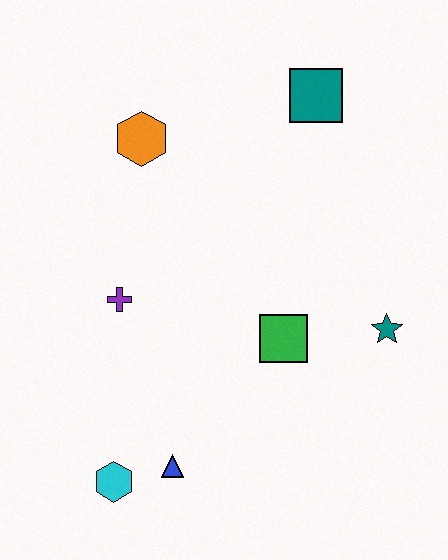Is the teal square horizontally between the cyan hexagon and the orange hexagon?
No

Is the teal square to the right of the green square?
Yes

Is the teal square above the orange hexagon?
Yes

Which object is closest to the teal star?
The green square is closest to the teal star.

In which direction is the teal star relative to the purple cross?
The teal star is to the right of the purple cross.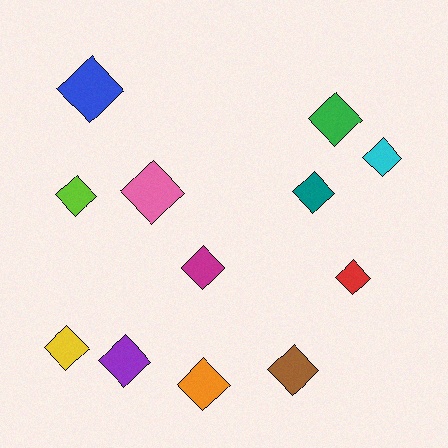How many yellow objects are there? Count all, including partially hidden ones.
There is 1 yellow object.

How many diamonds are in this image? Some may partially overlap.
There are 12 diamonds.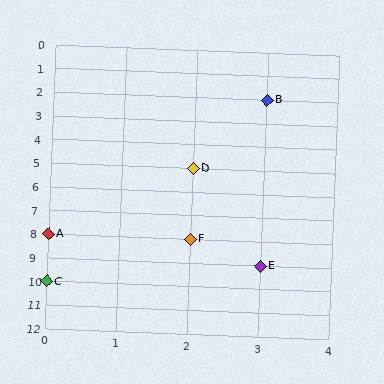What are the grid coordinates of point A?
Point A is at grid coordinates (0, 8).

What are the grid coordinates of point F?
Point F is at grid coordinates (2, 8).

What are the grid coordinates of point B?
Point B is at grid coordinates (3, 2).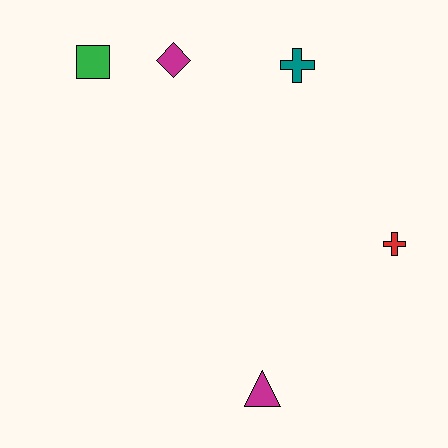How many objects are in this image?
There are 5 objects.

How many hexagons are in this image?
There are no hexagons.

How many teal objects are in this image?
There is 1 teal object.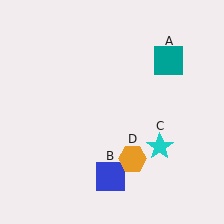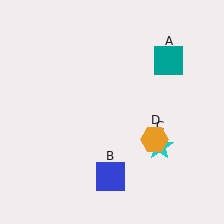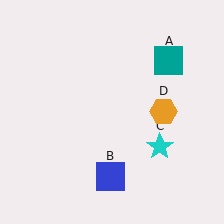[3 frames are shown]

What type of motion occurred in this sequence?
The orange hexagon (object D) rotated counterclockwise around the center of the scene.